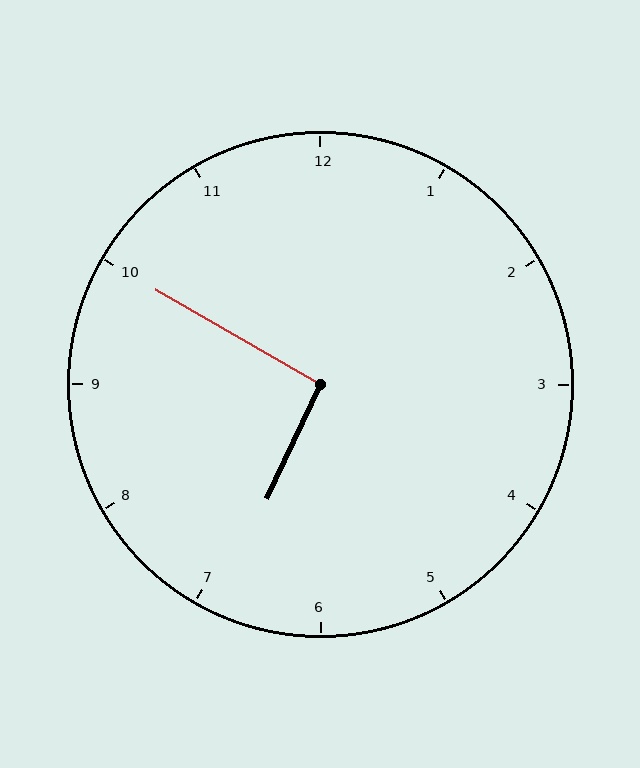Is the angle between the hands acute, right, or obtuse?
It is right.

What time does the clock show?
6:50.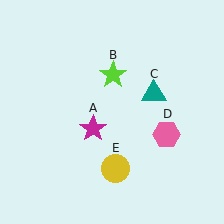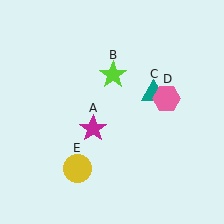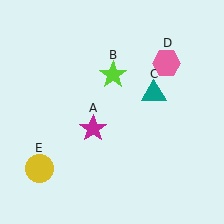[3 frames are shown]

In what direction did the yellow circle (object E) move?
The yellow circle (object E) moved left.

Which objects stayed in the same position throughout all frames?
Magenta star (object A) and lime star (object B) and teal triangle (object C) remained stationary.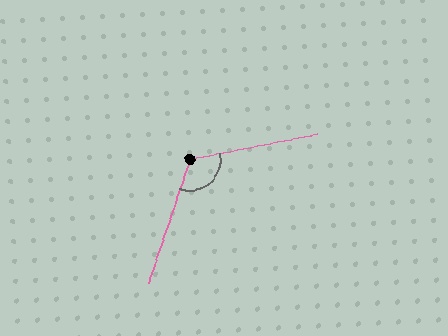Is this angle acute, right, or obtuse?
It is obtuse.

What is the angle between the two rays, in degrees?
Approximately 120 degrees.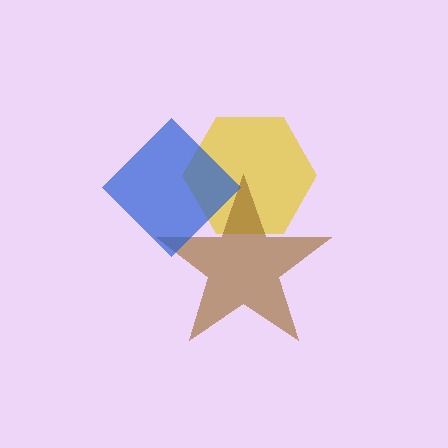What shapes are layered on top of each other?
The layered shapes are: a yellow hexagon, a brown star, a blue diamond.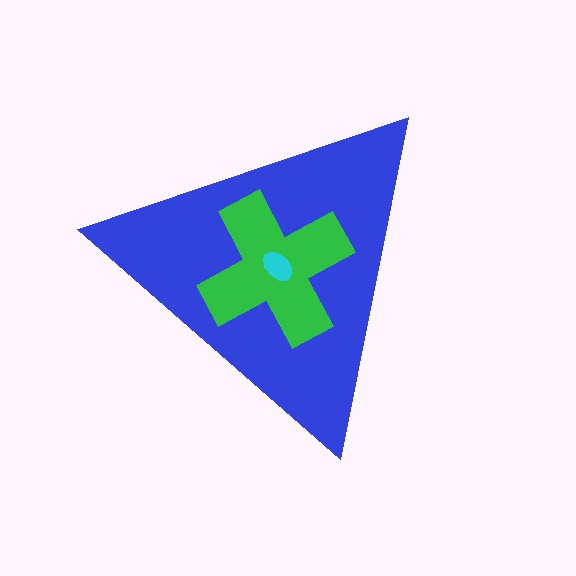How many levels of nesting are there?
3.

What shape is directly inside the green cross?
The cyan ellipse.